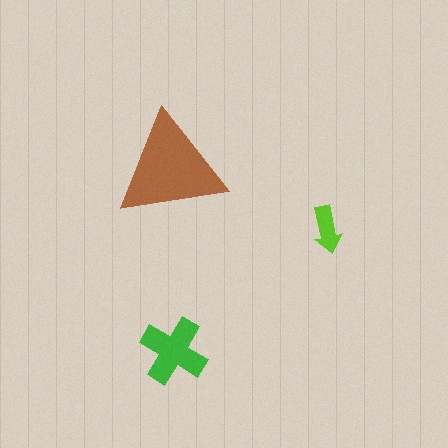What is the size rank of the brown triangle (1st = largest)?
1st.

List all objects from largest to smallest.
The brown triangle, the green cross, the lime arrow.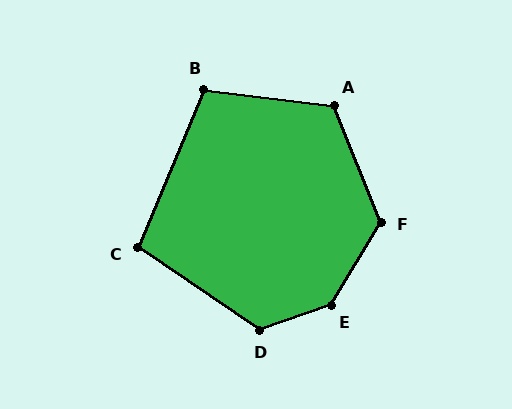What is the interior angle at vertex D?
Approximately 126 degrees (obtuse).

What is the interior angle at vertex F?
Approximately 128 degrees (obtuse).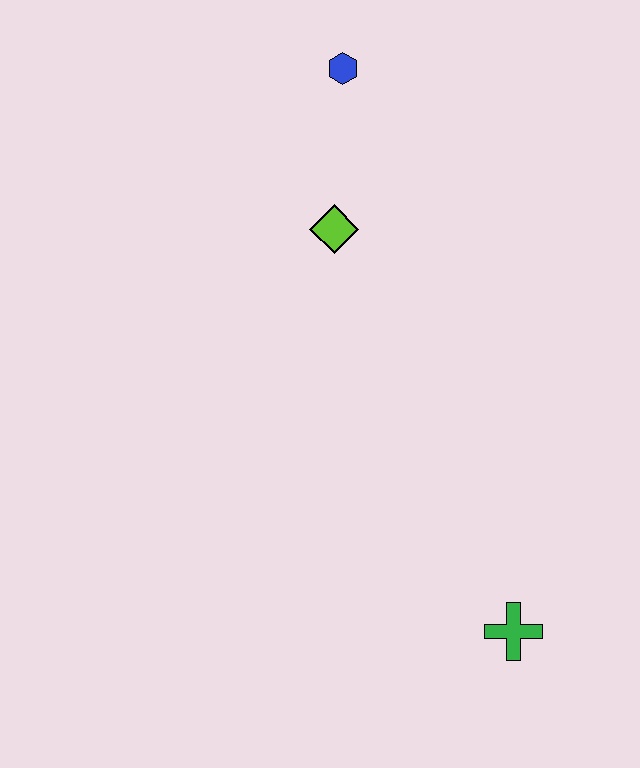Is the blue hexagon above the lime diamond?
Yes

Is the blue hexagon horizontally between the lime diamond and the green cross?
Yes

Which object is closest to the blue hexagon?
The lime diamond is closest to the blue hexagon.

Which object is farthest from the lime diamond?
The green cross is farthest from the lime diamond.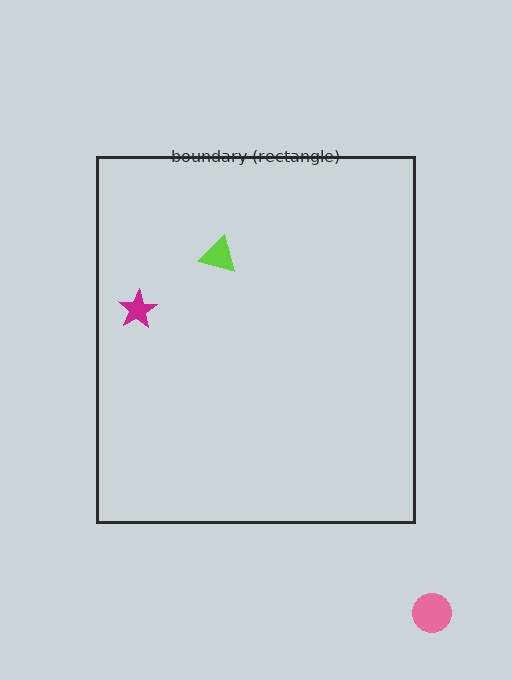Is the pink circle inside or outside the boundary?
Outside.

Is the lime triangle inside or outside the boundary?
Inside.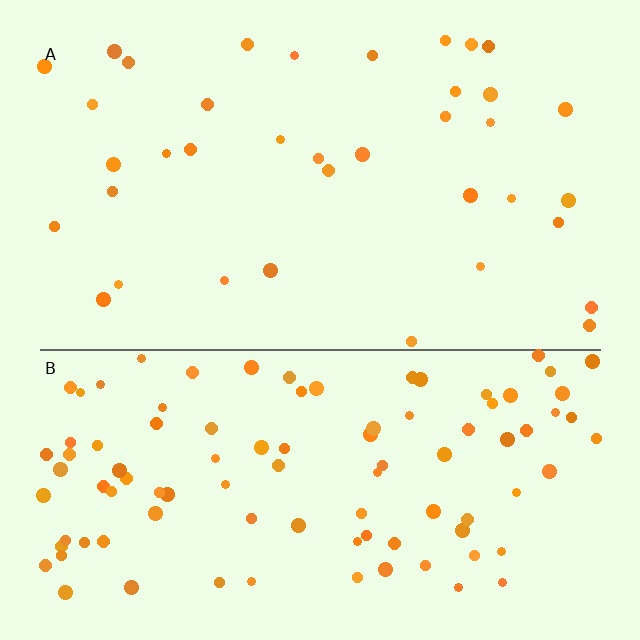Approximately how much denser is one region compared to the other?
Approximately 2.6× — region B over region A.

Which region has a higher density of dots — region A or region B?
B (the bottom).